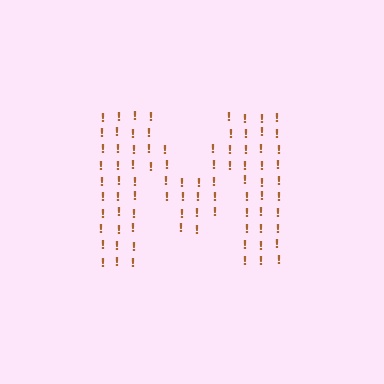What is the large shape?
The large shape is the letter M.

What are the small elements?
The small elements are exclamation marks.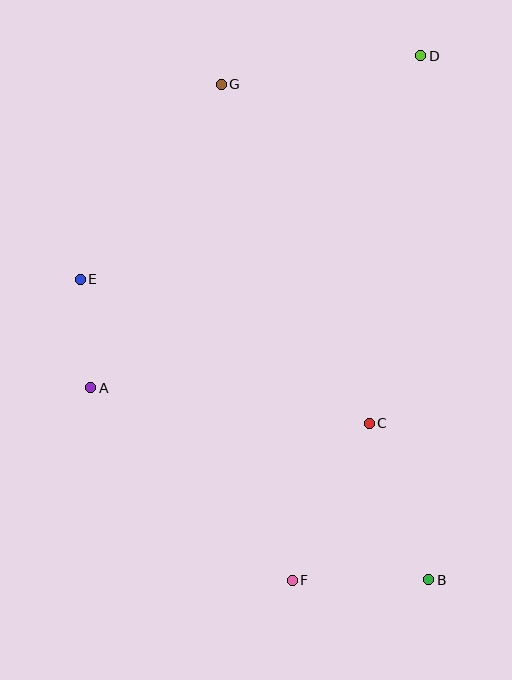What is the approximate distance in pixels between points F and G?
The distance between F and G is approximately 501 pixels.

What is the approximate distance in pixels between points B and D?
The distance between B and D is approximately 524 pixels.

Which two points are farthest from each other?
Points D and F are farthest from each other.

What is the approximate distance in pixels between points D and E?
The distance between D and E is approximately 408 pixels.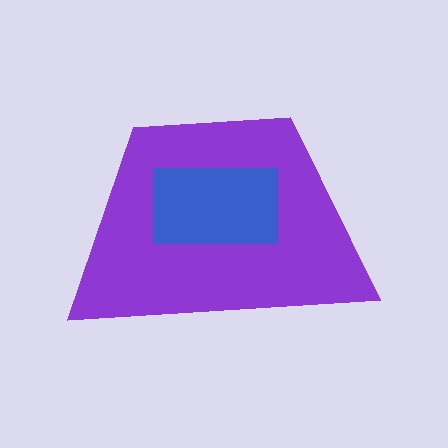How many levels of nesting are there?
2.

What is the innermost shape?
The blue rectangle.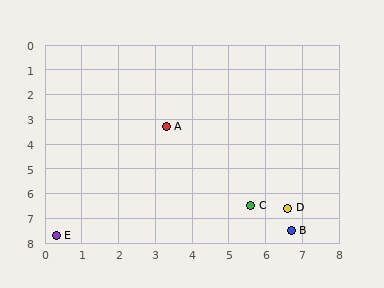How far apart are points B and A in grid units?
Points B and A are about 5.4 grid units apart.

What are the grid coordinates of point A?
Point A is at approximately (3.3, 3.3).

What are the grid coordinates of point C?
Point C is at approximately (5.6, 6.5).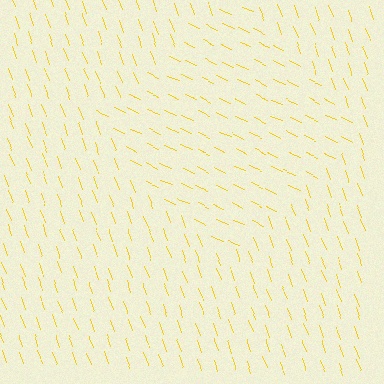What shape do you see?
I see a diamond.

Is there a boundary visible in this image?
Yes, there is a texture boundary formed by a change in line orientation.